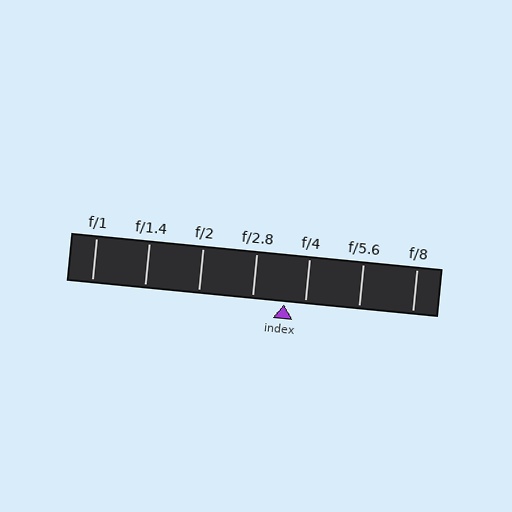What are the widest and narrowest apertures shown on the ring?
The widest aperture shown is f/1 and the narrowest is f/8.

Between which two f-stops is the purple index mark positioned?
The index mark is between f/2.8 and f/4.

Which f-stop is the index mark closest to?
The index mark is closest to f/4.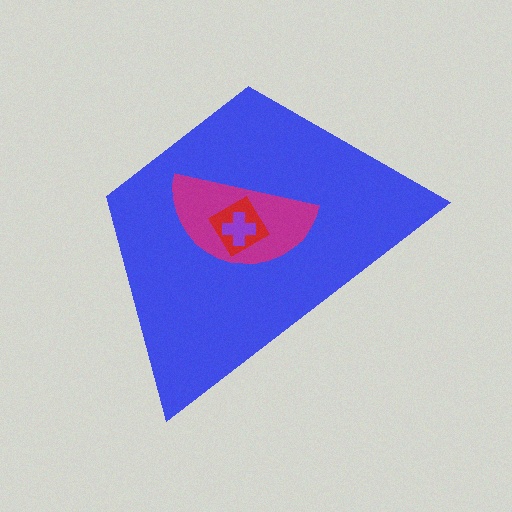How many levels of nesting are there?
4.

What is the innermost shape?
The purple cross.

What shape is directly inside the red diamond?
The purple cross.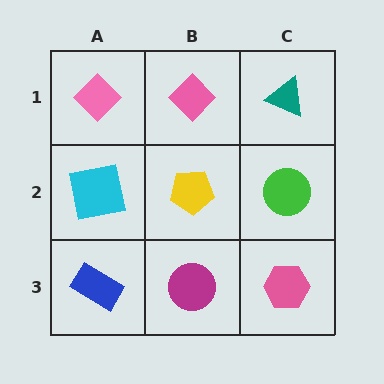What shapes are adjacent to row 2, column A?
A pink diamond (row 1, column A), a blue rectangle (row 3, column A), a yellow pentagon (row 2, column B).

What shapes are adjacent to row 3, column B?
A yellow pentagon (row 2, column B), a blue rectangle (row 3, column A), a pink hexagon (row 3, column C).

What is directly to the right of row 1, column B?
A teal triangle.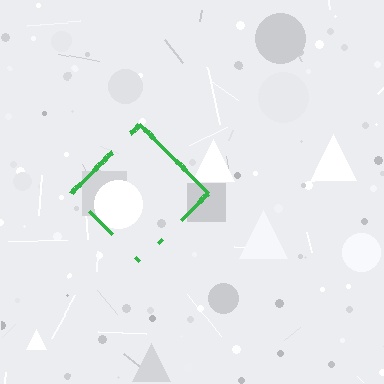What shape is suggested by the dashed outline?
The dashed outline suggests a diamond.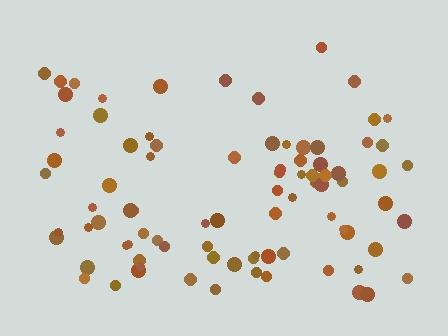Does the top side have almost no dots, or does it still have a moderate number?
Still a moderate number, just noticeably fewer than the bottom.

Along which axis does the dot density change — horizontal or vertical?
Vertical.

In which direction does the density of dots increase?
From top to bottom, with the bottom side densest.